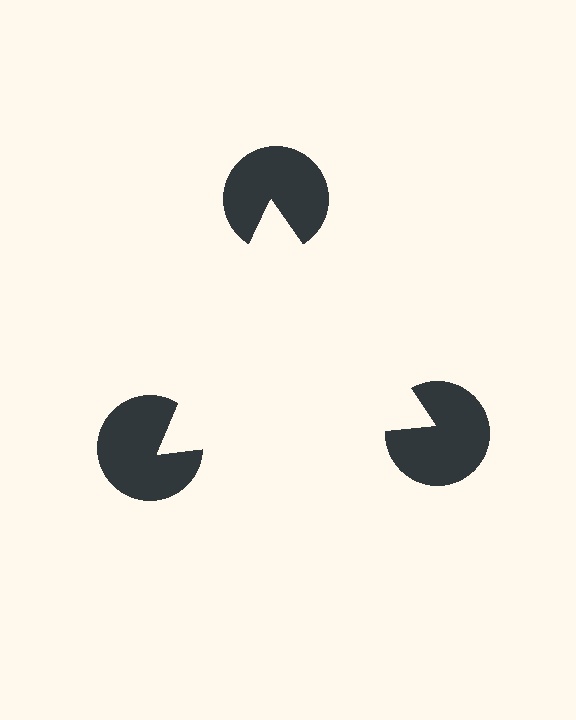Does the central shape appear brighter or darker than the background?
It typically appears slightly brighter than the background, even though no actual brightness change is drawn.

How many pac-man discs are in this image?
There are 3 — one at each vertex of the illusory triangle.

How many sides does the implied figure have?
3 sides.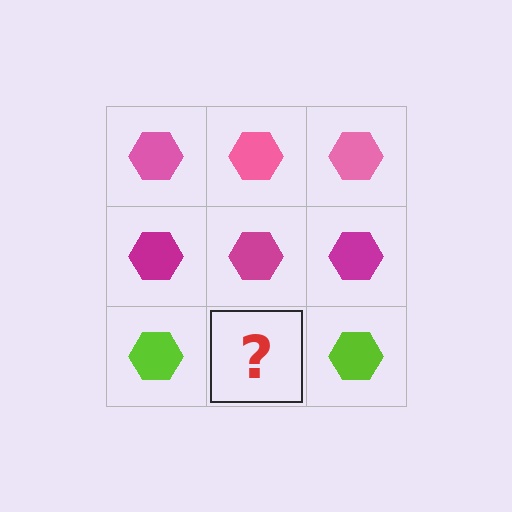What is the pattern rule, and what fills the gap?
The rule is that each row has a consistent color. The gap should be filled with a lime hexagon.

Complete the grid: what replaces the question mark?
The question mark should be replaced with a lime hexagon.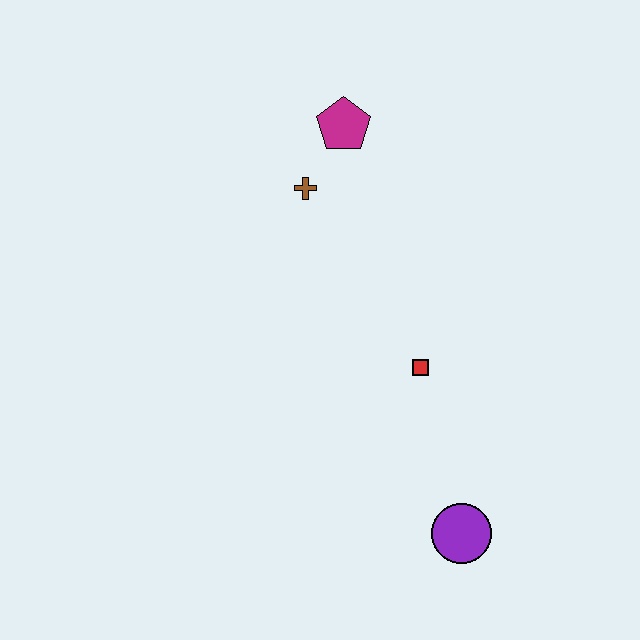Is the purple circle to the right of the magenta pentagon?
Yes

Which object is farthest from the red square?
The magenta pentagon is farthest from the red square.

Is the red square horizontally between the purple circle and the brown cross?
Yes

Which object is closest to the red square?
The purple circle is closest to the red square.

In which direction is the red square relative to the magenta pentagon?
The red square is below the magenta pentagon.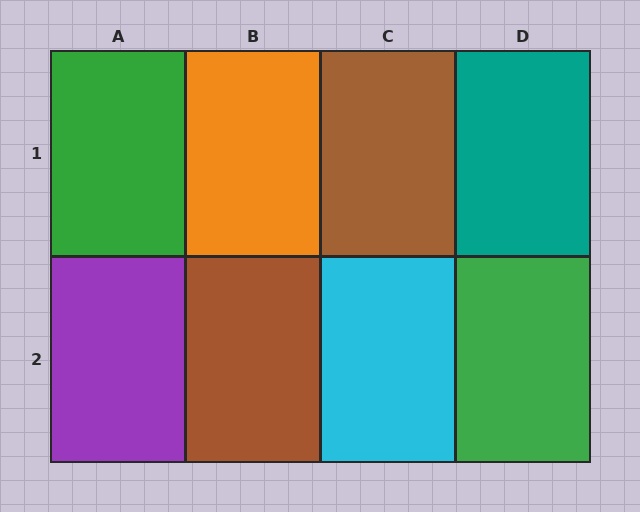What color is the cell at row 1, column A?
Green.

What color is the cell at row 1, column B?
Orange.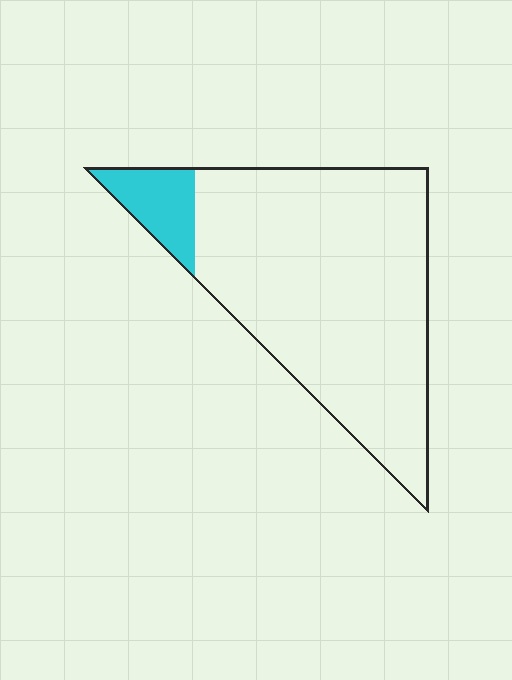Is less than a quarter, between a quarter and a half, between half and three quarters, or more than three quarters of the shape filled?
Less than a quarter.